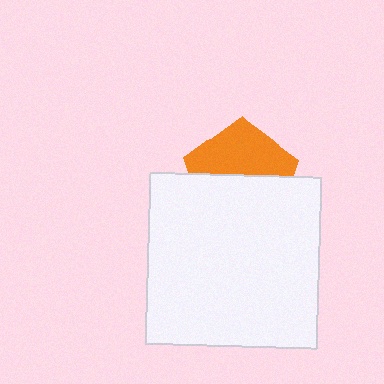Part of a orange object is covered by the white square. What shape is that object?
It is a pentagon.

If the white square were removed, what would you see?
You would see the complete orange pentagon.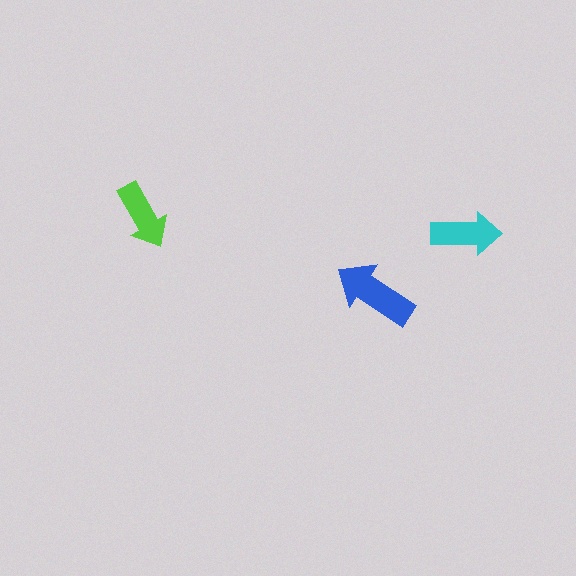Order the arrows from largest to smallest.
the blue one, the cyan one, the lime one.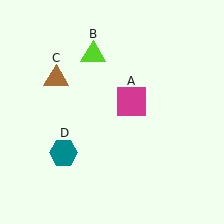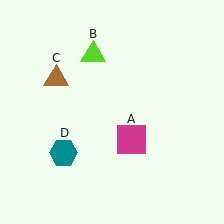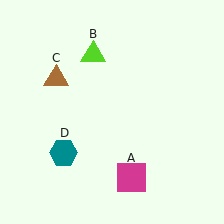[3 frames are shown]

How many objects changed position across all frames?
1 object changed position: magenta square (object A).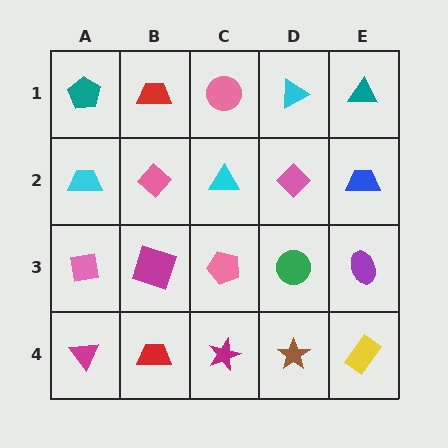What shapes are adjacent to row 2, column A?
A teal pentagon (row 1, column A), a pink square (row 3, column A), a pink diamond (row 2, column B).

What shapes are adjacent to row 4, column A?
A pink square (row 3, column A), a red trapezoid (row 4, column B).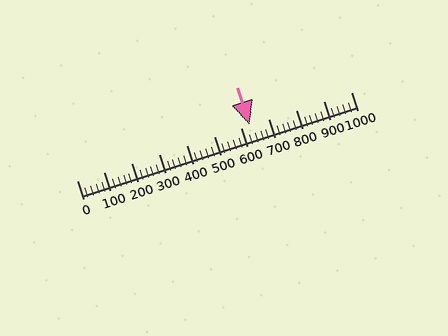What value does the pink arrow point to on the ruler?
The pink arrow points to approximately 629.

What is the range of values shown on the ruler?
The ruler shows values from 0 to 1000.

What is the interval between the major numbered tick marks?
The major tick marks are spaced 100 units apart.